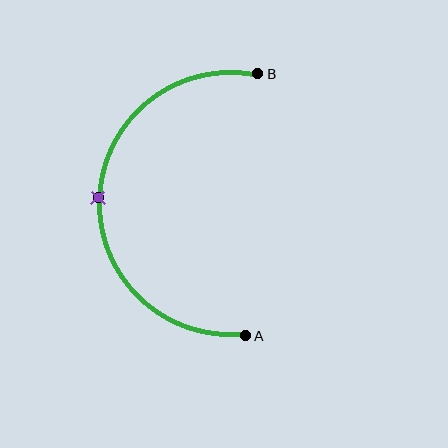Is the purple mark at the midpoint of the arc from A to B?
Yes. The purple mark lies on the arc at equal arc-length from both A and B — it is the arc midpoint.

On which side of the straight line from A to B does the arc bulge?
The arc bulges to the left of the straight line connecting A and B.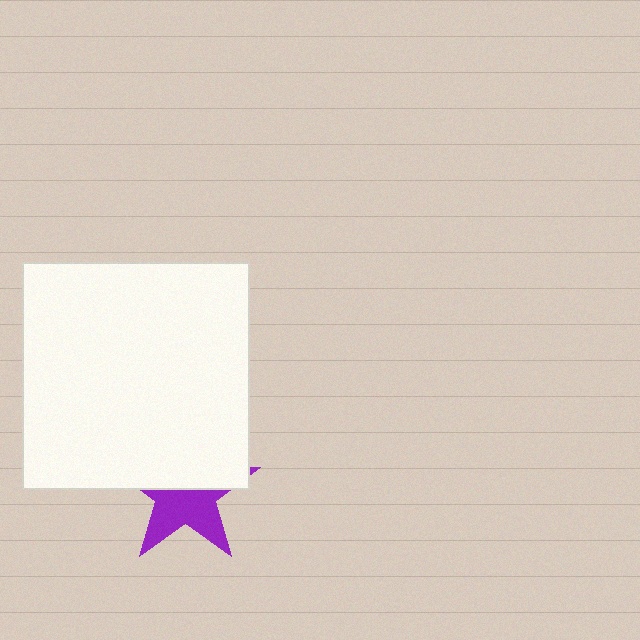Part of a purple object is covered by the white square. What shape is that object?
It is a star.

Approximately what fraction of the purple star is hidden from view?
Roughly 50% of the purple star is hidden behind the white square.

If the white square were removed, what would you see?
You would see the complete purple star.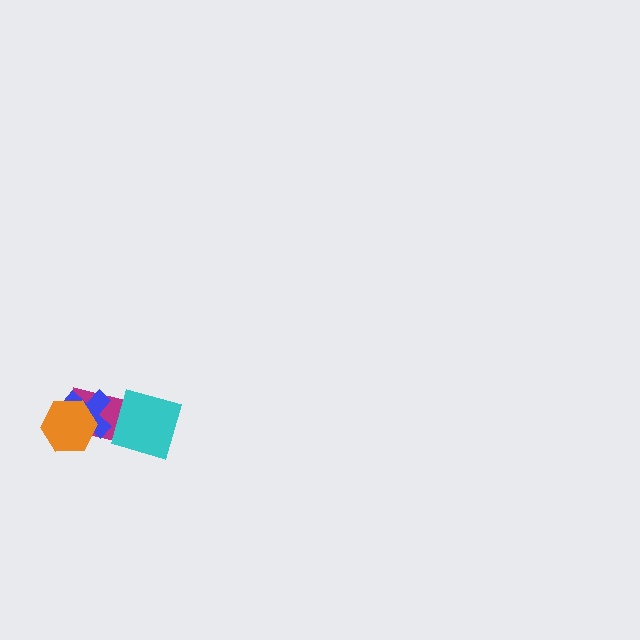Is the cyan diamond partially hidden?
No, no other shape covers it.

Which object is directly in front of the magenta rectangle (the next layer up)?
The blue cross is directly in front of the magenta rectangle.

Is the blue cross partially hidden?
Yes, it is partially covered by another shape.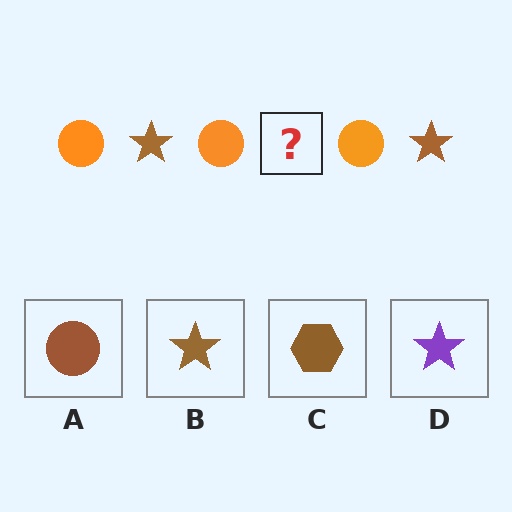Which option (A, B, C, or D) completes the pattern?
B.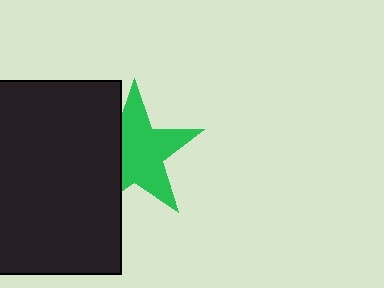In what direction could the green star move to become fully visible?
The green star could move right. That would shift it out from behind the black rectangle entirely.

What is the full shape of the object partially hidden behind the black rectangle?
The partially hidden object is a green star.